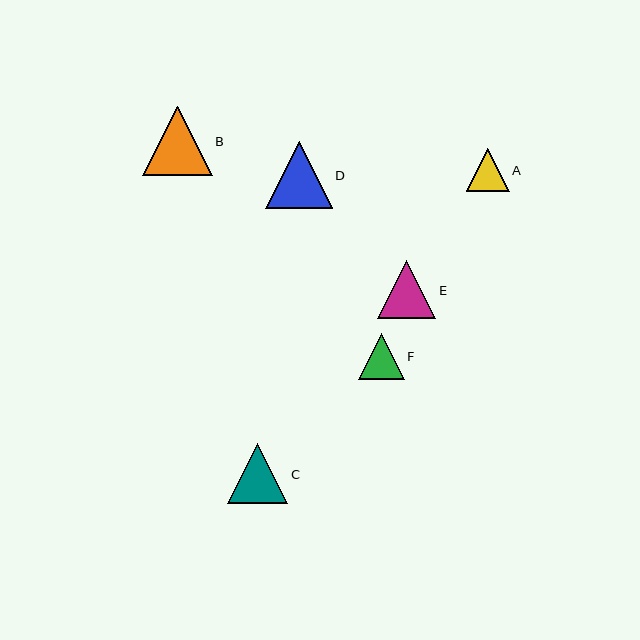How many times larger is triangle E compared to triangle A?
Triangle E is approximately 1.4 times the size of triangle A.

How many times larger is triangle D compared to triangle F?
Triangle D is approximately 1.4 times the size of triangle F.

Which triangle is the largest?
Triangle B is the largest with a size of approximately 70 pixels.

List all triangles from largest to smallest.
From largest to smallest: B, D, C, E, F, A.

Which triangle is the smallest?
Triangle A is the smallest with a size of approximately 43 pixels.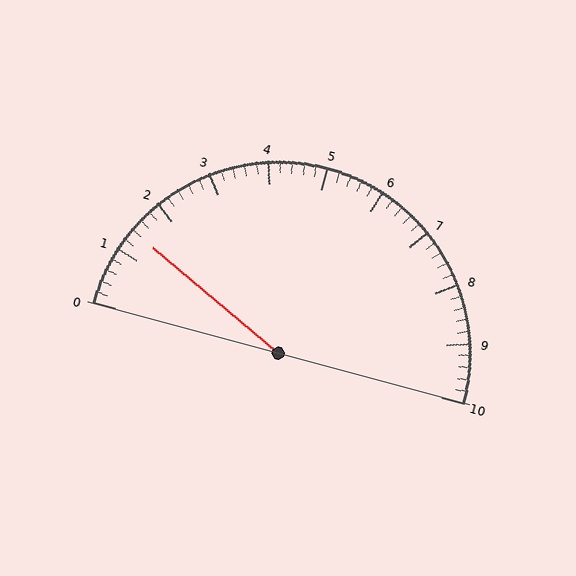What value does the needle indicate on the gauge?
The needle indicates approximately 1.4.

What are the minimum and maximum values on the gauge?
The gauge ranges from 0 to 10.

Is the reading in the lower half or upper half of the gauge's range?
The reading is in the lower half of the range (0 to 10).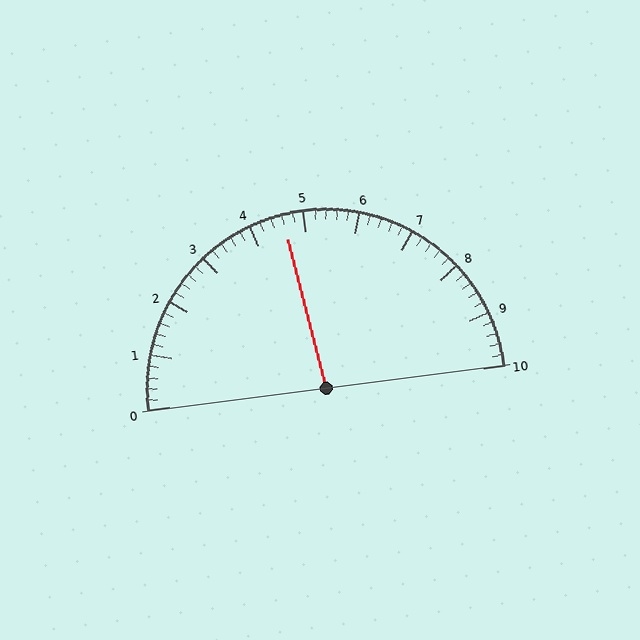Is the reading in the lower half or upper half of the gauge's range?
The reading is in the lower half of the range (0 to 10).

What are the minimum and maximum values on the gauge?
The gauge ranges from 0 to 10.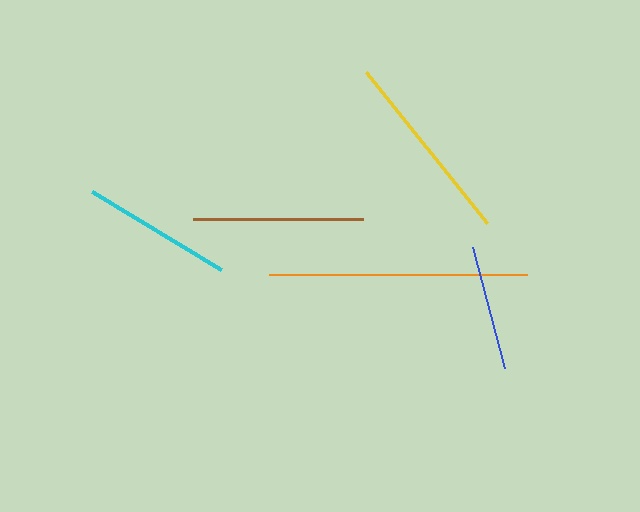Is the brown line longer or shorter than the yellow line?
The yellow line is longer than the brown line.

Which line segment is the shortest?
The blue line is the shortest at approximately 126 pixels.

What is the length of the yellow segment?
The yellow segment is approximately 194 pixels long.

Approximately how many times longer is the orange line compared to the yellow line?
The orange line is approximately 1.3 times the length of the yellow line.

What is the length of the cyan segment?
The cyan segment is approximately 150 pixels long.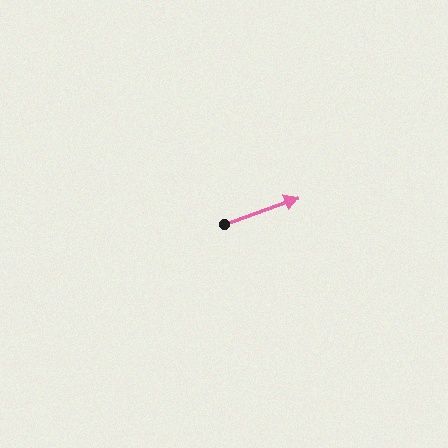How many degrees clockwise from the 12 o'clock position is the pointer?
Approximately 70 degrees.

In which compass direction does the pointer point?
East.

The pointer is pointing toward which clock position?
Roughly 2 o'clock.